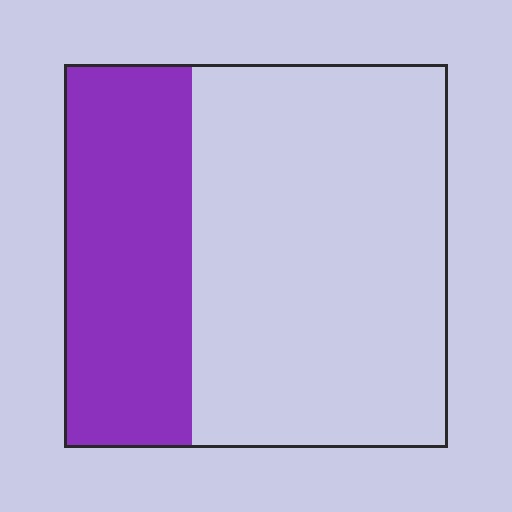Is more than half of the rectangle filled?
No.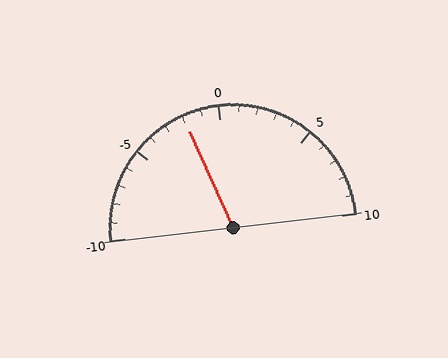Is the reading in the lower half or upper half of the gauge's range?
The reading is in the lower half of the range (-10 to 10).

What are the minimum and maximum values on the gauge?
The gauge ranges from -10 to 10.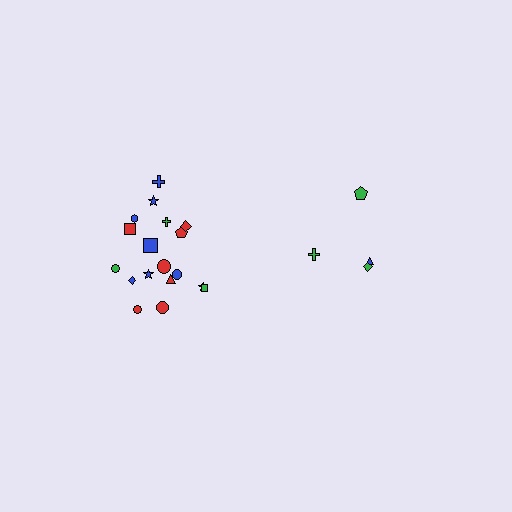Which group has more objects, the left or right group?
The left group.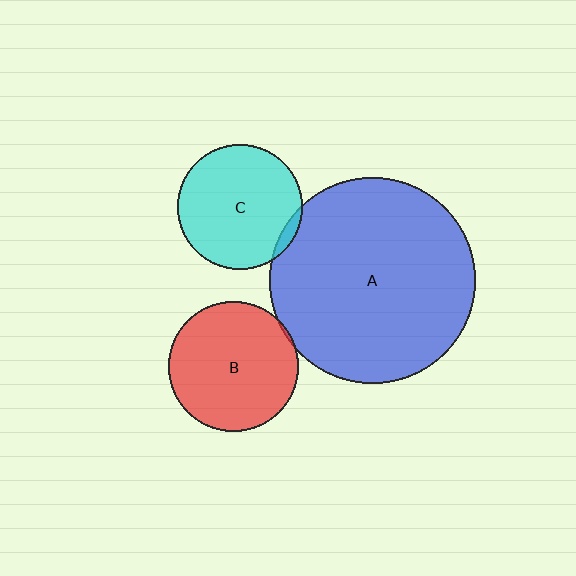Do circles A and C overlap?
Yes.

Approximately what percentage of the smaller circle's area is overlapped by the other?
Approximately 5%.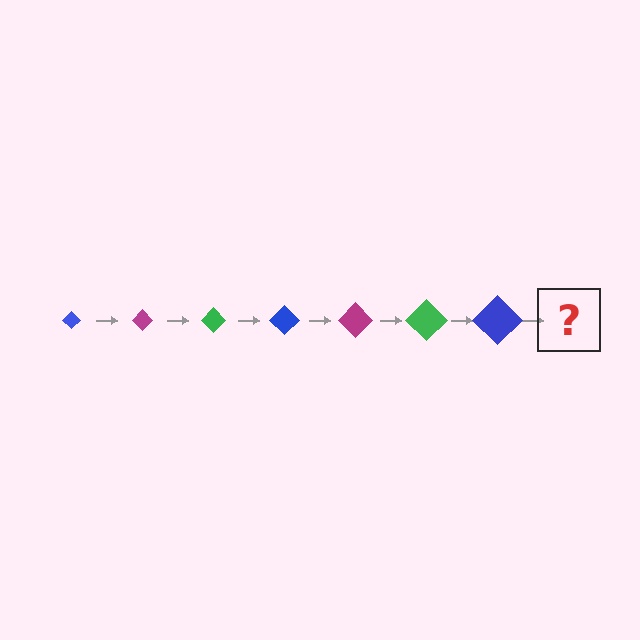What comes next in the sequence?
The next element should be a magenta diamond, larger than the previous one.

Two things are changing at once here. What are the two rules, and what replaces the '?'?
The two rules are that the diamond grows larger each step and the color cycles through blue, magenta, and green. The '?' should be a magenta diamond, larger than the previous one.